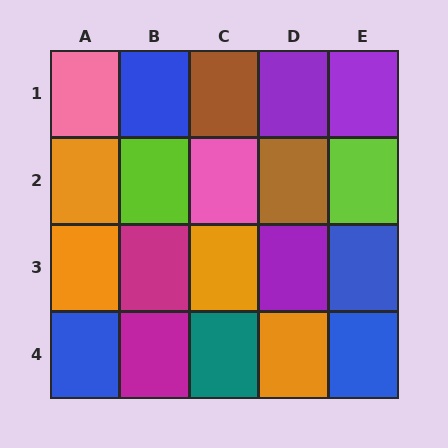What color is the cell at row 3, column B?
Magenta.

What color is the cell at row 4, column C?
Teal.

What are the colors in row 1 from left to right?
Pink, blue, brown, purple, purple.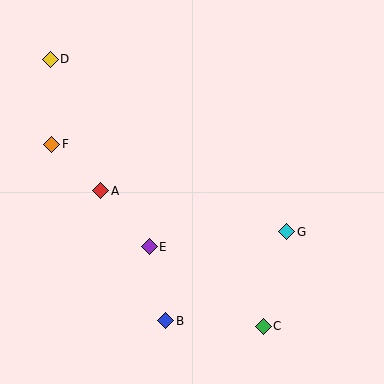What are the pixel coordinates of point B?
Point B is at (166, 321).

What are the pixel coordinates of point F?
Point F is at (52, 144).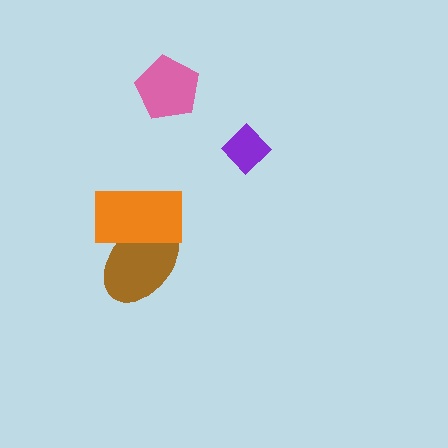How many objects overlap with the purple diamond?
0 objects overlap with the purple diamond.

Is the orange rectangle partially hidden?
No, no other shape covers it.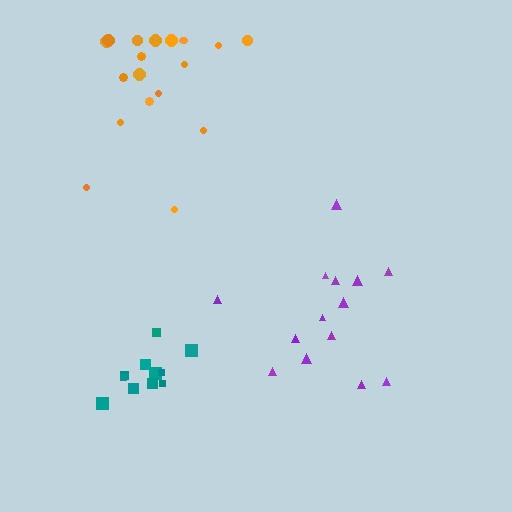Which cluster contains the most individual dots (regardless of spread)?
Orange (19).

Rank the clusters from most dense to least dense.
teal, purple, orange.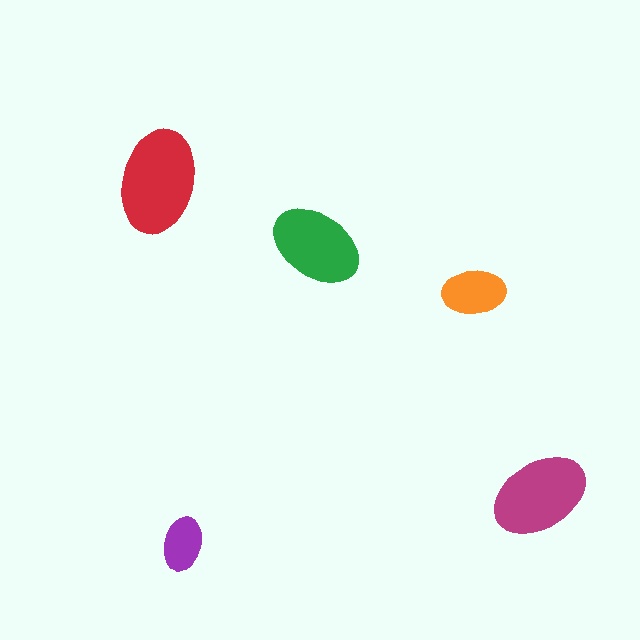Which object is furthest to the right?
The magenta ellipse is rightmost.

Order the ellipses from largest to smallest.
the red one, the magenta one, the green one, the orange one, the purple one.